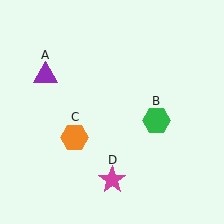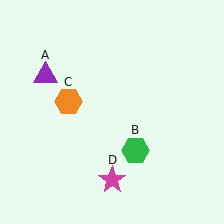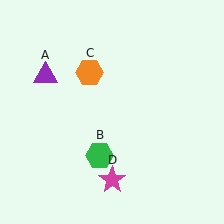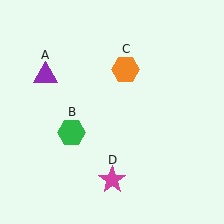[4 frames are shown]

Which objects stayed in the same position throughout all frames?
Purple triangle (object A) and magenta star (object D) remained stationary.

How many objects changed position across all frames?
2 objects changed position: green hexagon (object B), orange hexagon (object C).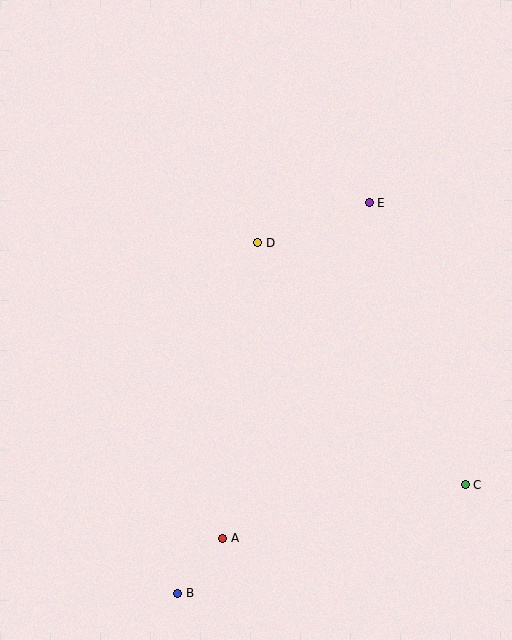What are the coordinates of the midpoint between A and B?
The midpoint between A and B is at (200, 566).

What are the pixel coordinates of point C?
Point C is at (465, 485).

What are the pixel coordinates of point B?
Point B is at (178, 593).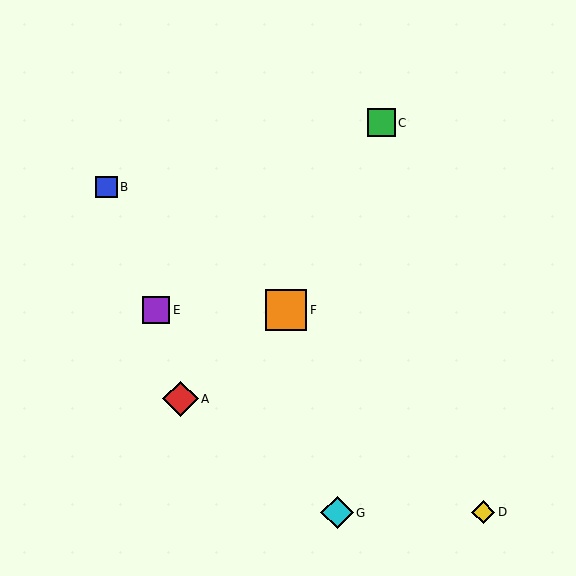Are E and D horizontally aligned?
No, E is at y≈310 and D is at y≈512.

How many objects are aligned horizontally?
2 objects (E, F) are aligned horizontally.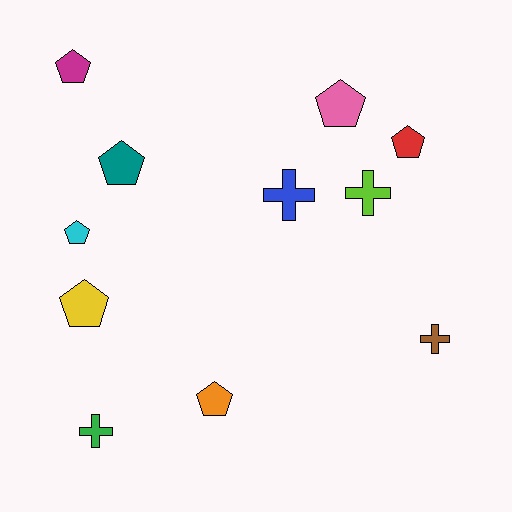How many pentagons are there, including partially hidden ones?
There are 7 pentagons.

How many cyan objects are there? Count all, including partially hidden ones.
There is 1 cyan object.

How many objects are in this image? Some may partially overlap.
There are 11 objects.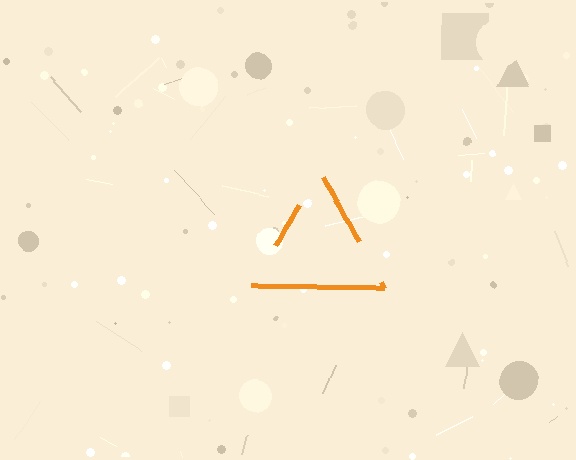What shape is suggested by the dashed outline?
The dashed outline suggests a triangle.